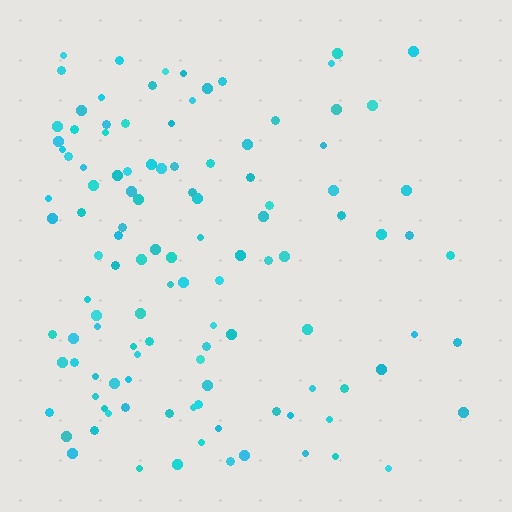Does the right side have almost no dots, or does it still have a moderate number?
Still a moderate number, just noticeably fewer than the left.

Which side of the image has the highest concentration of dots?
The left.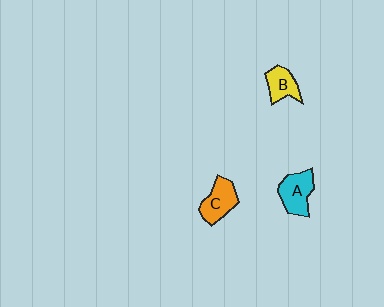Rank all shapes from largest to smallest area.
From largest to smallest: A (cyan), C (orange), B (yellow).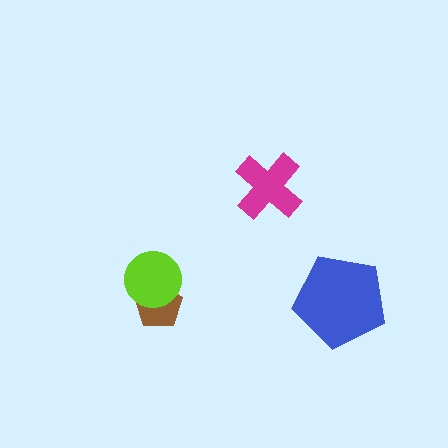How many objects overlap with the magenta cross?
0 objects overlap with the magenta cross.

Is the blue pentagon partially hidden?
No, no other shape covers it.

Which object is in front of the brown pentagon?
The lime circle is in front of the brown pentagon.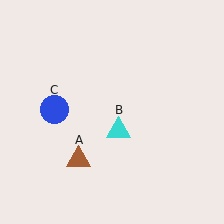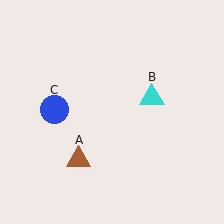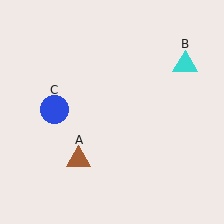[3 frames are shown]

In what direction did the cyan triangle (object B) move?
The cyan triangle (object B) moved up and to the right.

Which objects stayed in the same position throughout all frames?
Brown triangle (object A) and blue circle (object C) remained stationary.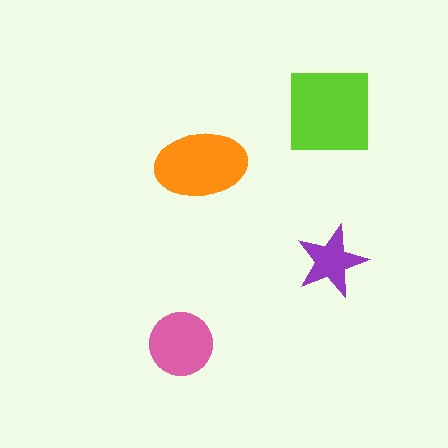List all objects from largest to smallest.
The lime square, the orange ellipse, the pink circle, the purple star.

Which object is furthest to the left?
The pink circle is leftmost.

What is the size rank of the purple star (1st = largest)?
4th.